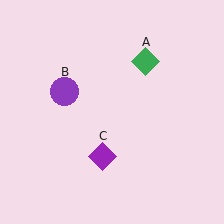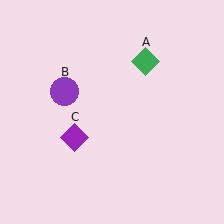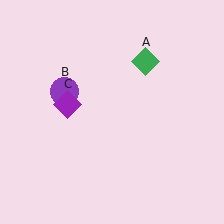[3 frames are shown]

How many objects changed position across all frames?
1 object changed position: purple diamond (object C).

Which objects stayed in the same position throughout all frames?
Green diamond (object A) and purple circle (object B) remained stationary.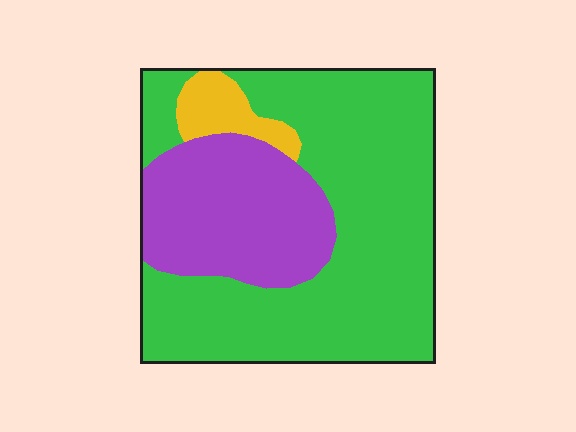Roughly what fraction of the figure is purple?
Purple takes up about one quarter (1/4) of the figure.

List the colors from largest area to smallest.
From largest to smallest: green, purple, yellow.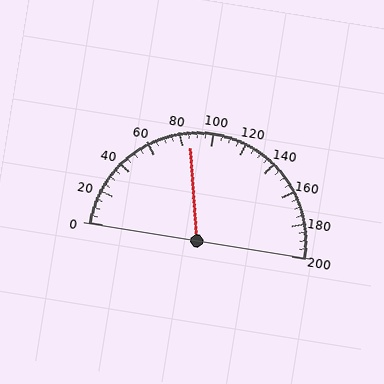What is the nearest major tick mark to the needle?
The nearest major tick mark is 80.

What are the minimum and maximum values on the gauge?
The gauge ranges from 0 to 200.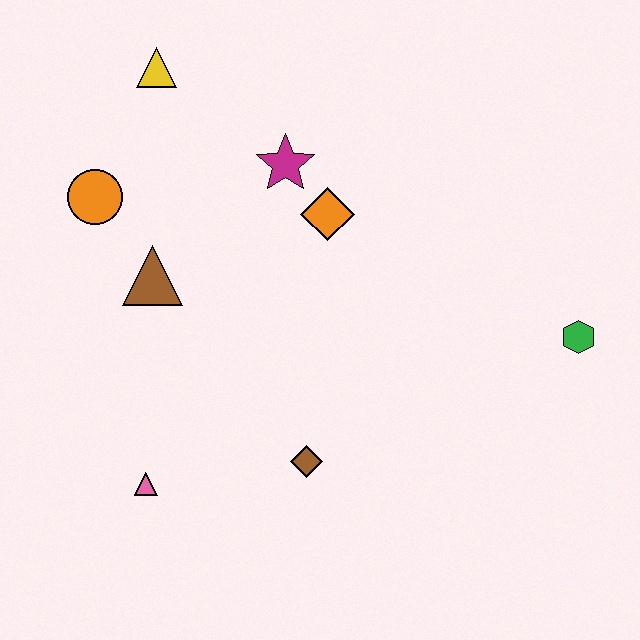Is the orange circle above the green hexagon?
Yes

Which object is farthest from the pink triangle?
The green hexagon is farthest from the pink triangle.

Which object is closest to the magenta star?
The orange diamond is closest to the magenta star.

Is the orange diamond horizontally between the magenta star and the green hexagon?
Yes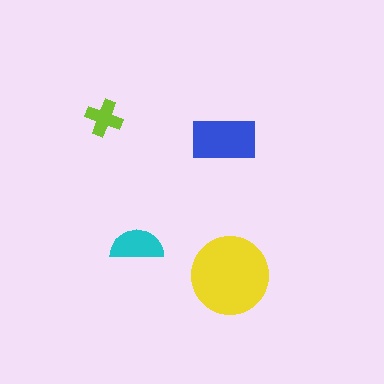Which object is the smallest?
The lime cross.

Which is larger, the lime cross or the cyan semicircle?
The cyan semicircle.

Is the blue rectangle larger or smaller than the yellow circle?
Smaller.